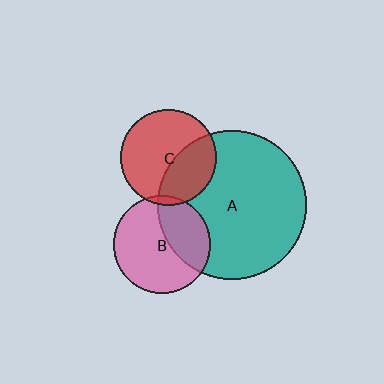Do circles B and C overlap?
Yes.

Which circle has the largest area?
Circle A (teal).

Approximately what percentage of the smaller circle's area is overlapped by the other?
Approximately 5%.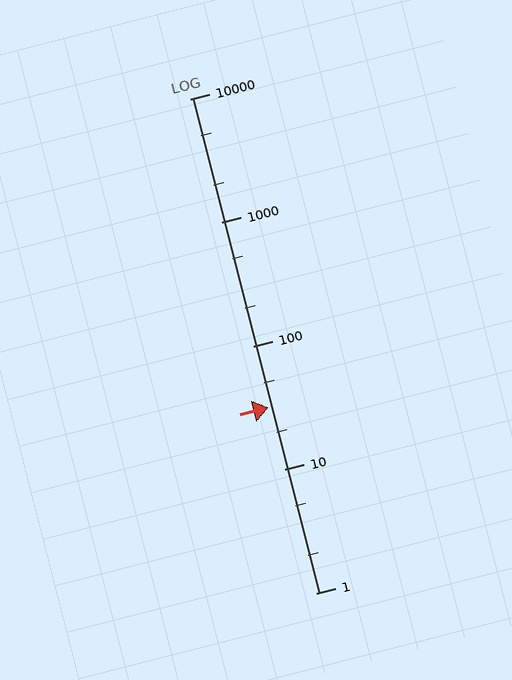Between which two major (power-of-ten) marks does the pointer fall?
The pointer is between 10 and 100.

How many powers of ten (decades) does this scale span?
The scale spans 4 decades, from 1 to 10000.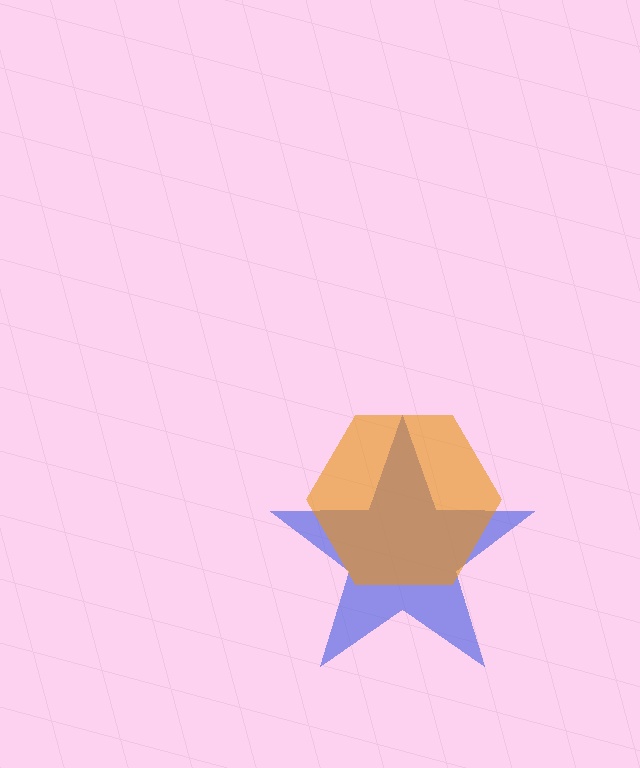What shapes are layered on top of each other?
The layered shapes are: a blue star, an orange hexagon.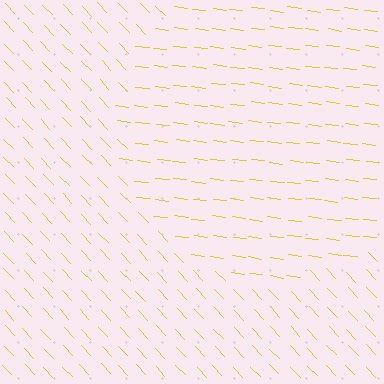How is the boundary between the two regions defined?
The boundary is defined purely by a change in line orientation (approximately 40 degrees difference). All lines are the same color and thickness.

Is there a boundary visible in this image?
Yes, there is a texture boundary formed by a change in line orientation.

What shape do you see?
I see a circle.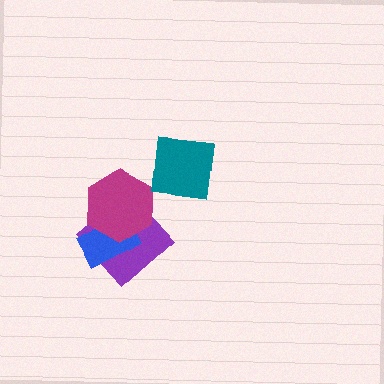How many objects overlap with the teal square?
0 objects overlap with the teal square.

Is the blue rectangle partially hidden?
Yes, it is partially covered by another shape.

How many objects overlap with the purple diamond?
2 objects overlap with the purple diamond.